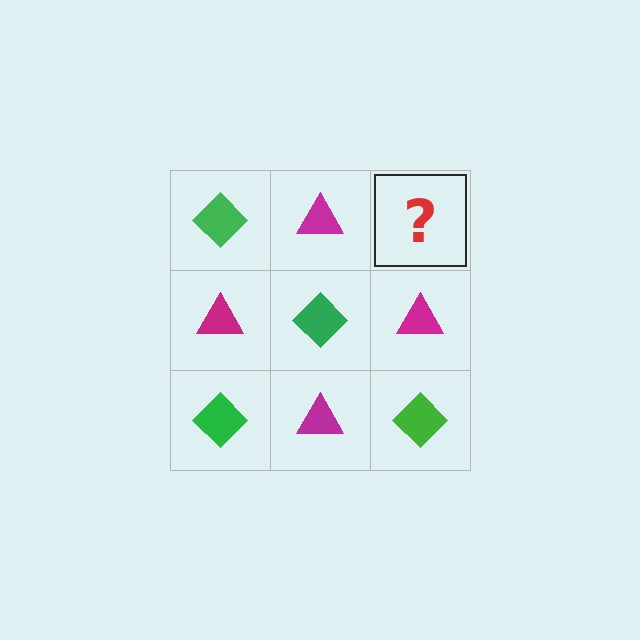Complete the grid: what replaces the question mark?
The question mark should be replaced with a green diamond.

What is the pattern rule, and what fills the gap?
The rule is that it alternates green diamond and magenta triangle in a checkerboard pattern. The gap should be filled with a green diamond.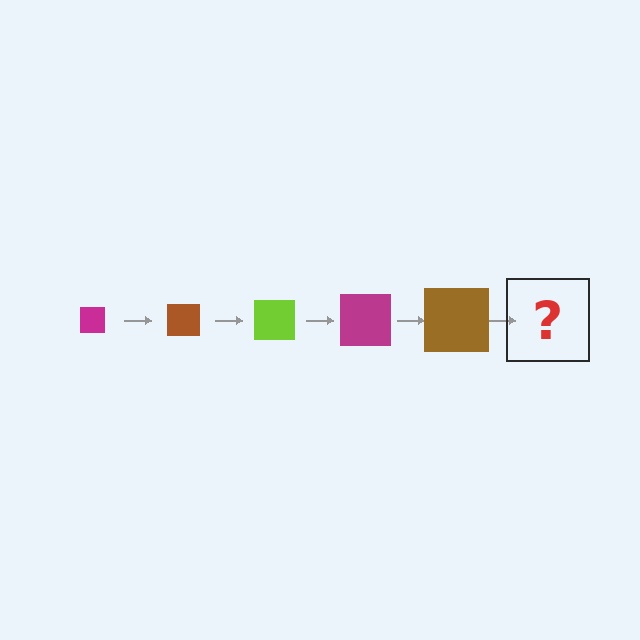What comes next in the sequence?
The next element should be a lime square, larger than the previous one.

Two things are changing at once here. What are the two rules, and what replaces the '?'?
The two rules are that the square grows larger each step and the color cycles through magenta, brown, and lime. The '?' should be a lime square, larger than the previous one.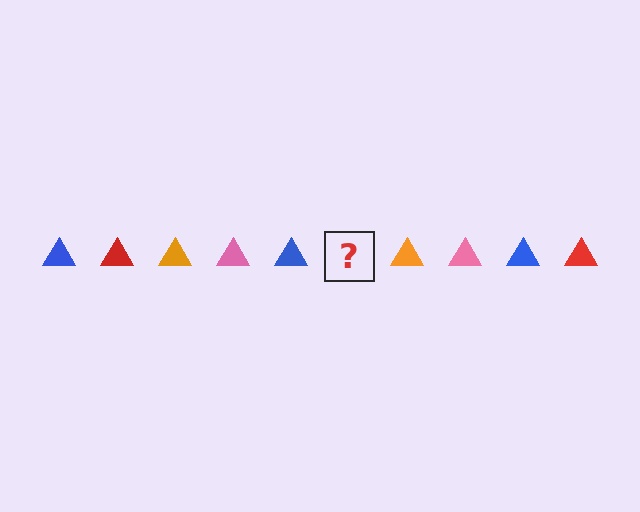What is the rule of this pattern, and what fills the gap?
The rule is that the pattern cycles through blue, red, orange, pink triangles. The gap should be filled with a red triangle.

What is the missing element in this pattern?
The missing element is a red triangle.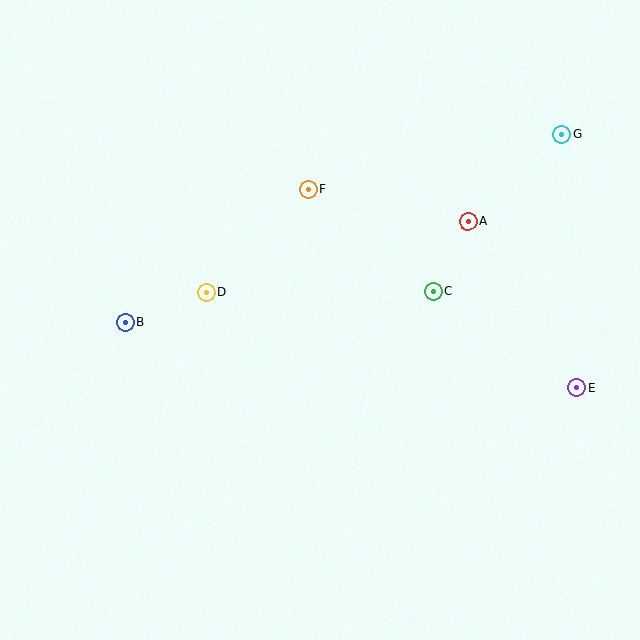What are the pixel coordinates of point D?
Point D is at (206, 292).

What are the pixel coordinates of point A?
Point A is at (468, 221).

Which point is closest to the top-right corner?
Point G is closest to the top-right corner.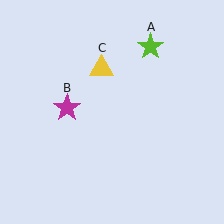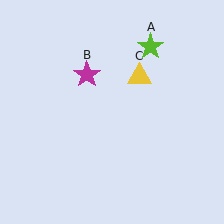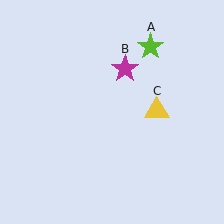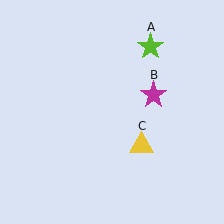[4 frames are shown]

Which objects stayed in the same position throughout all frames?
Lime star (object A) remained stationary.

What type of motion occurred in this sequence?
The magenta star (object B), yellow triangle (object C) rotated clockwise around the center of the scene.